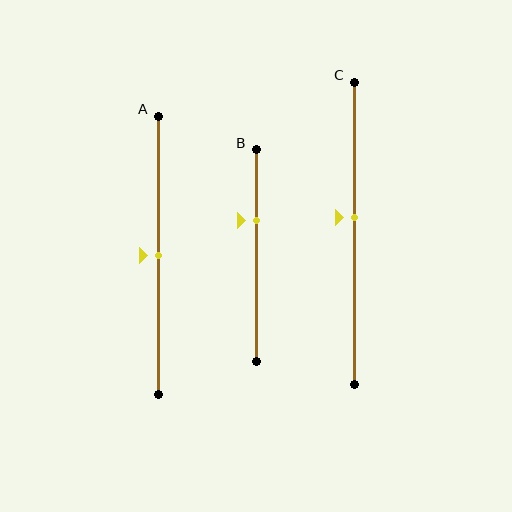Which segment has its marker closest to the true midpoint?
Segment A has its marker closest to the true midpoint.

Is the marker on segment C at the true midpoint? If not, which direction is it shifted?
No, the marker on segment C is shifted upward by about 5% of the segment length.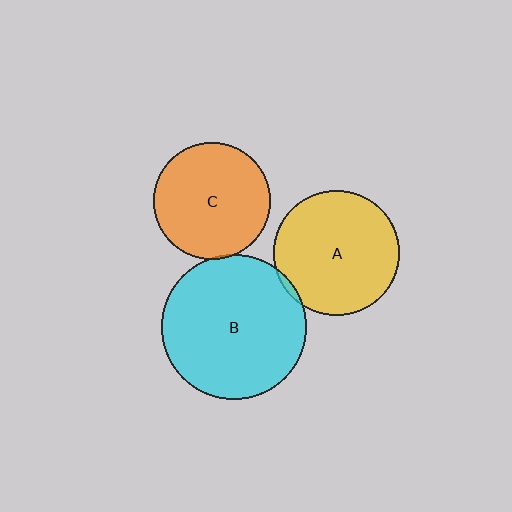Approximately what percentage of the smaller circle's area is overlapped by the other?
Approximately 5%.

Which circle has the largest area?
Circle B (cyan).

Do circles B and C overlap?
Yes.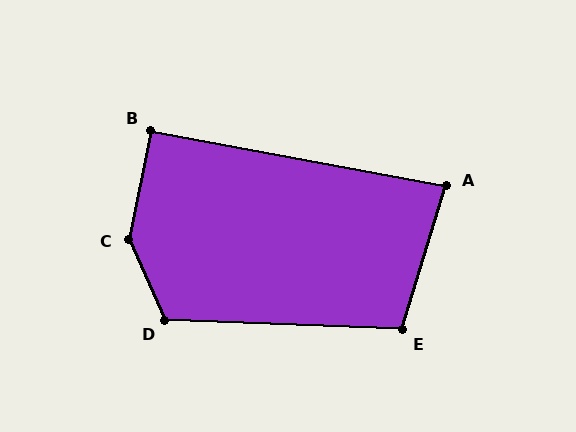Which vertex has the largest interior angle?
C, at approximately 144 degrees.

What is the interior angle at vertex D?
Approximately 116 degrees (obtuse).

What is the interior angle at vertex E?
Approximately 105 degrees (obtuse).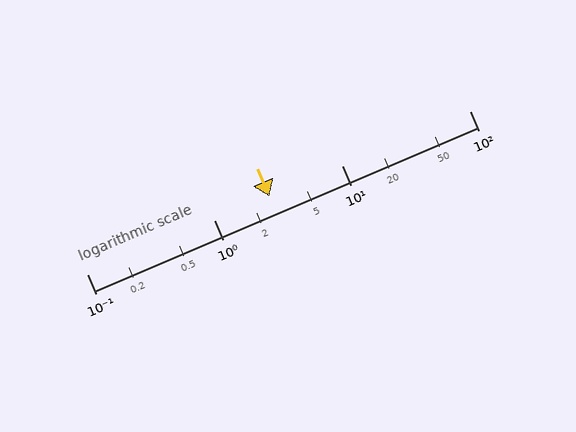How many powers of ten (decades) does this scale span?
The scale spans 3 decades, from 0.1 to 100.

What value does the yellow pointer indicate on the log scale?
The pointer indicates approximately 2.7.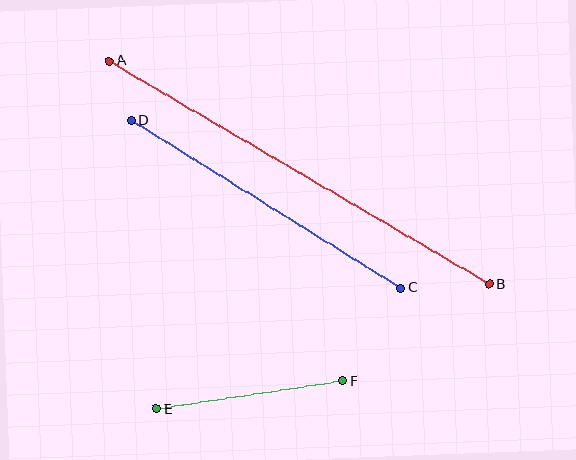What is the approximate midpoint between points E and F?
The midpoint is at approximately (249, 395) pixels.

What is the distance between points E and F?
The distance is approximately 188 pixels.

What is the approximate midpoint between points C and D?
The midpoint is at approximately (266, 204) pixels.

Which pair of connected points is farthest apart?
Points A and B are farthest apart.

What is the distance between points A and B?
The distance is approximately 441 pixels.